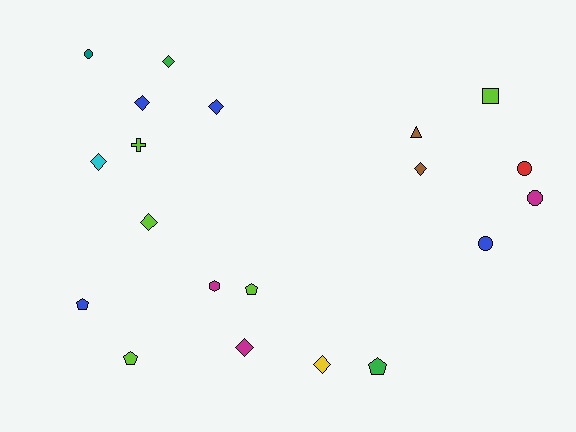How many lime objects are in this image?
There are 5 lime objects.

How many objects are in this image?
There are 20 objects.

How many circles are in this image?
There are 4 circles.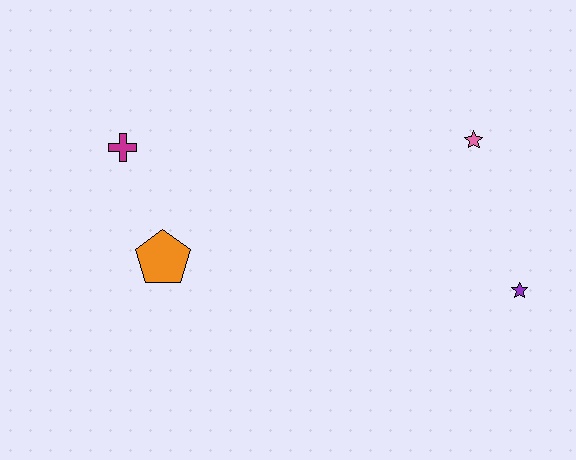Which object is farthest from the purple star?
The magenta cross is farthest from the purple star.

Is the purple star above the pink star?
No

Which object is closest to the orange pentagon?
The magenta cross is closest to the orange pentagon.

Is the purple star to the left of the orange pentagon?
No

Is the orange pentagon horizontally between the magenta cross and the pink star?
Yes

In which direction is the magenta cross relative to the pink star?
The magenta cross is to the left of the pink star.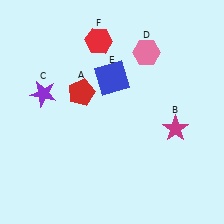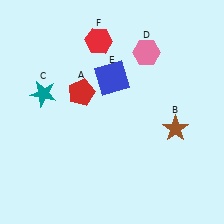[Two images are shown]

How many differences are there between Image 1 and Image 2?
There are 2 differences between the two images.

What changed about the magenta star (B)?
In Image 1, B is magenta. In Image 2, it changed to brown.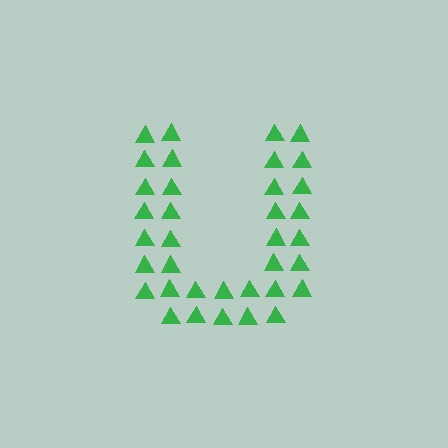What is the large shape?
The large shape is the letter U.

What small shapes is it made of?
It is made of small triangles.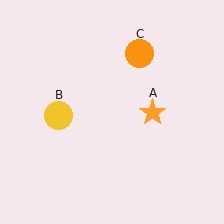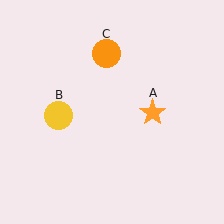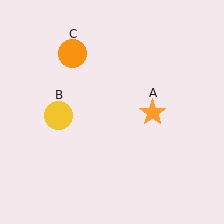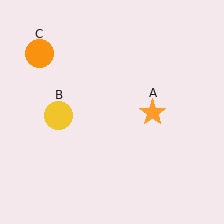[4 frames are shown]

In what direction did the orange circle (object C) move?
The orange circle (object C) moved left.